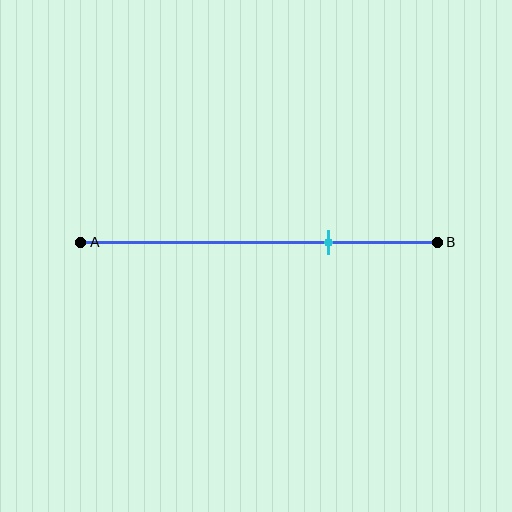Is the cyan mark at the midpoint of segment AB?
No, the mark is at about 70% from A, not at the 50% midpoint.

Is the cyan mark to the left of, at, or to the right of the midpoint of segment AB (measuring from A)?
The cyan mark is to the right of the midpoint of segment AB.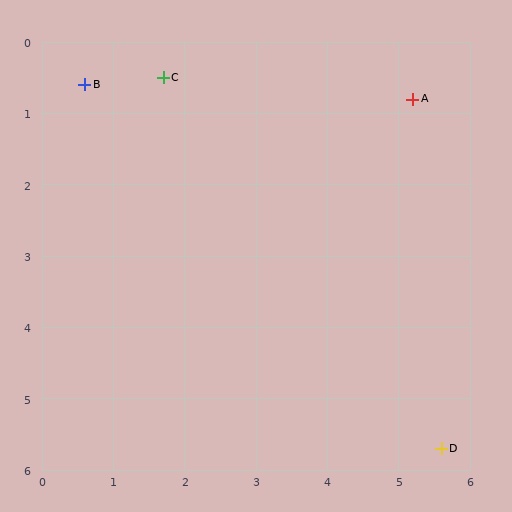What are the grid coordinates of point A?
Point A is at approximately (5.2, 0.8).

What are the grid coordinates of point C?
Point C is at approximately (1.7, 0.5).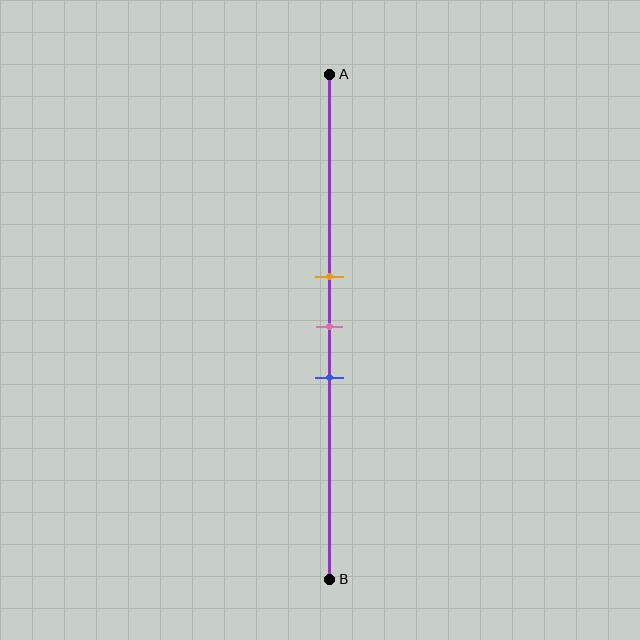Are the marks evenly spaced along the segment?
Yes, the marks are approximately evenly spaced.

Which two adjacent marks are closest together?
The orange and pink marks are the closest adjacent pair.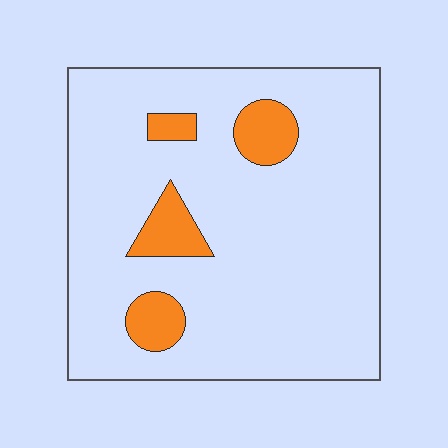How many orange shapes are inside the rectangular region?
4.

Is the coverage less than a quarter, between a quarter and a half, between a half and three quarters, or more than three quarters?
Less than a quarter.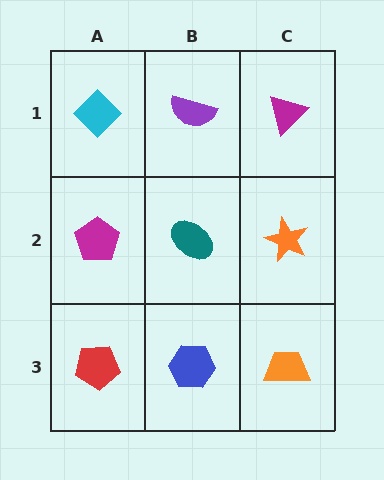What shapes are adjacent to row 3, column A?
A magenta pentagon (row 2, column A), a blue hexagon (row 3, column B).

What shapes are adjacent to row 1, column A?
A magenta pentagon (row 2, column A), a purple semicircle (row 1, column B).